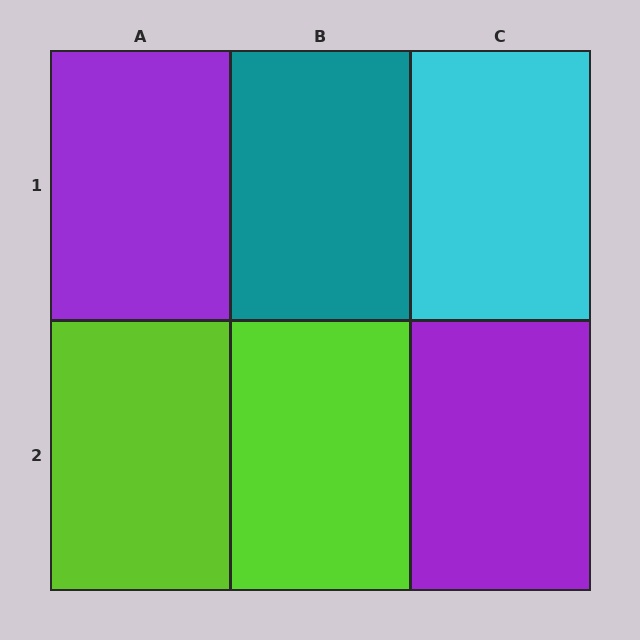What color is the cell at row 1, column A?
Purple.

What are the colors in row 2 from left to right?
Lime, lime, purple.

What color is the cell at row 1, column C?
Cyan.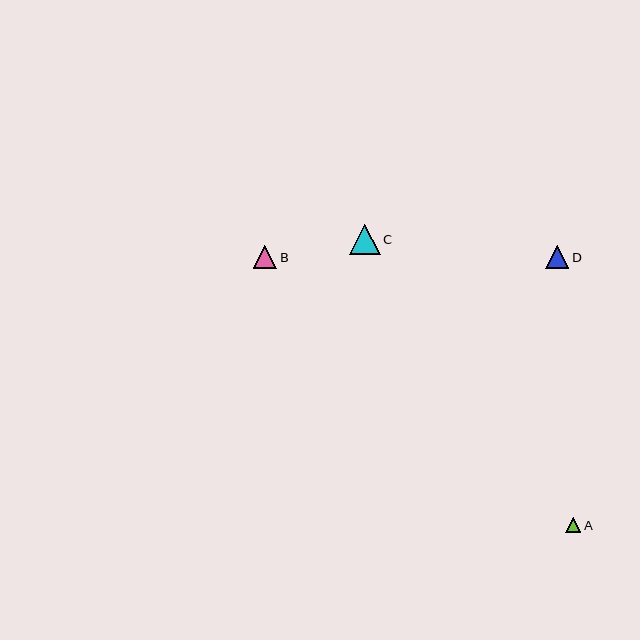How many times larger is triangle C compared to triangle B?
Triangle C is approximately 1.3 times the size of triangle B.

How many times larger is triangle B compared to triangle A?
Triangle B is approximately 1.5 times the size of triangle A.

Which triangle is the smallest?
Triangle A is the smallest with a size of approximately 16 pixels.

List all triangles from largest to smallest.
From largest to smallest: C, B, D, A.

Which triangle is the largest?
Triangle C is the largest with a size of approximately 31 pixels.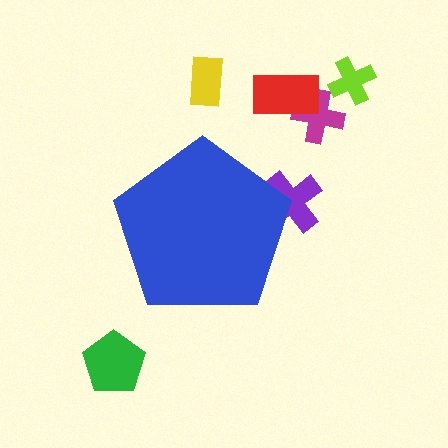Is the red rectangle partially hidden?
No, the red rectangle is fully visible.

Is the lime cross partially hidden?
No, the lime cross is fully visible.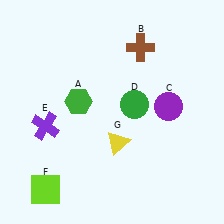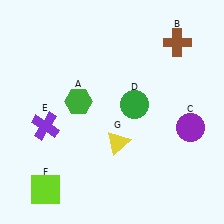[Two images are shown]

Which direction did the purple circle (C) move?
The purple circle (C) moved right.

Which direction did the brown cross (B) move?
The brown cross (B) moved right.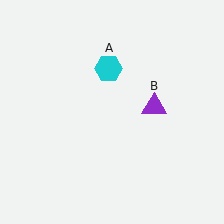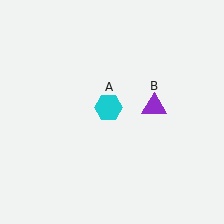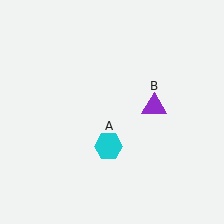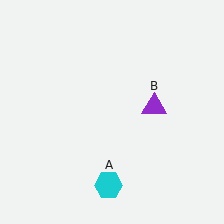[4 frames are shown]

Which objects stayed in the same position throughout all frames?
Purple triangle (object B) remained stationary.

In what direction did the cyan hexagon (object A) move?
The cyan hexagon (object A) moved down.